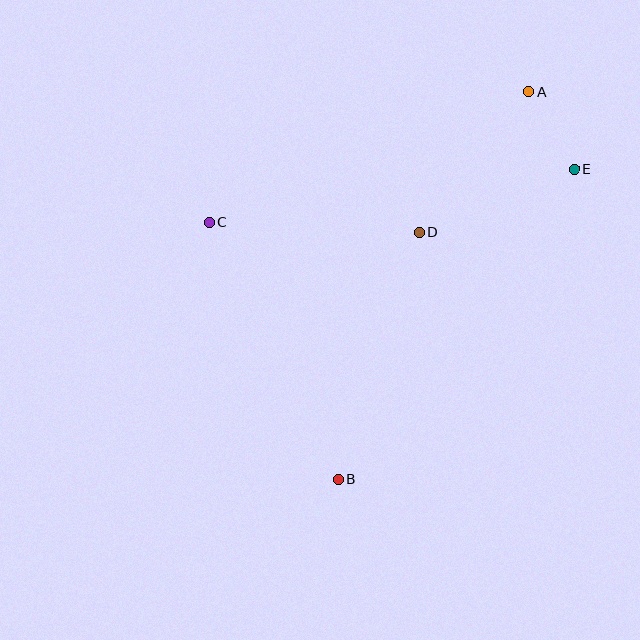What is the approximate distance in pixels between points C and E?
The distance between C and E is approximately 369 pixels.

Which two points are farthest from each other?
Points A and B are farthest from each other.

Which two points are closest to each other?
Points A and E are closest to each other.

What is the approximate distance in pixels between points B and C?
The distance between B and C is approximately 288 pixels.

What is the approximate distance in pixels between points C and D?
The distance between C and D is approximately 210 pixels.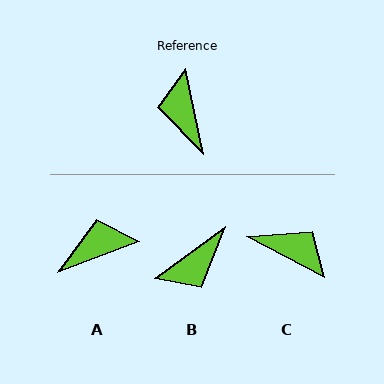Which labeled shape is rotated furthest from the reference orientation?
C, about 130 degrees away.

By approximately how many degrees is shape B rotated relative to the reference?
Approximately 114 degrees counter-clockwise.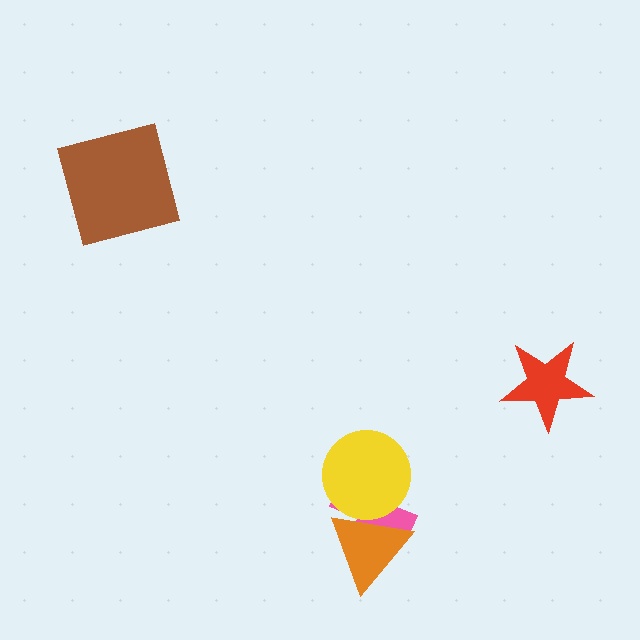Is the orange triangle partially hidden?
No, no other shape covers it.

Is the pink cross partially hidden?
Yes, it is partially covered by another shape.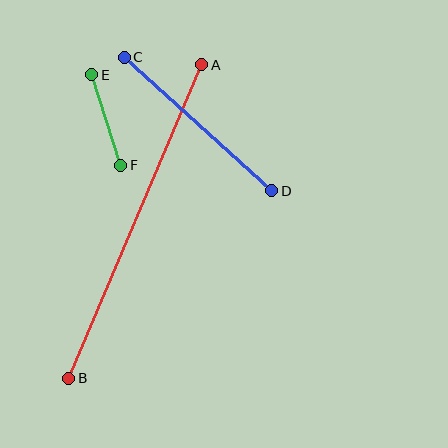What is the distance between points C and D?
The distance is approximately 199 pixels.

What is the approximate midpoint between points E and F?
The midpoint is at approximately (106, 120) pixels.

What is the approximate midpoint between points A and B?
The midpoint is at approximately (135, 222) pixels.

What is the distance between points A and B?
The distance is approximately 340 pixels.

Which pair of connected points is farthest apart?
Points A and B are farthest apart.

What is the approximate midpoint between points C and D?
The midpoint is at approximately (198, 124) pixels.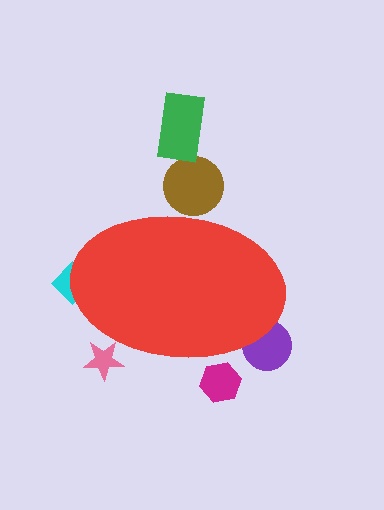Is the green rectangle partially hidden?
No, the green rectangle is fully visible.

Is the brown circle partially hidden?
Yes, the brown circle is partially hidden behind the red ellipse.